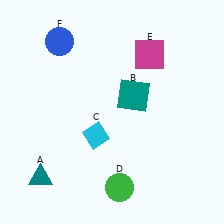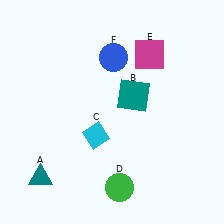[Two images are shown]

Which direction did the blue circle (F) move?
The blue circle (F) moved right.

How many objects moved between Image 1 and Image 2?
1 object moved between the two images.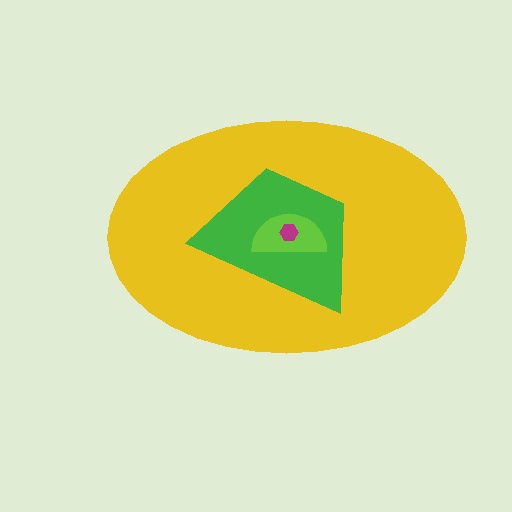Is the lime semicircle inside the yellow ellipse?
Yes.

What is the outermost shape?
The yellow ellipse.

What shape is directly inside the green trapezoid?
The lime semicircle.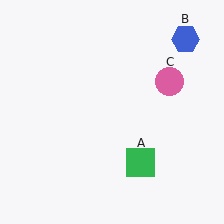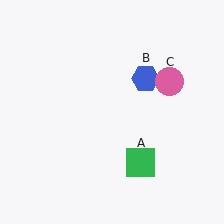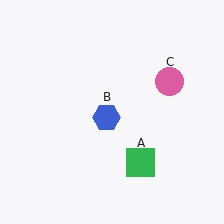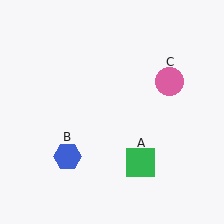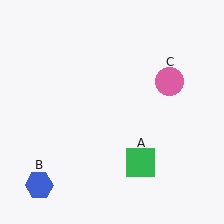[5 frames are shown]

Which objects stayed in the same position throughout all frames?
Green square (object A) and pink circle (object C) remained stationary.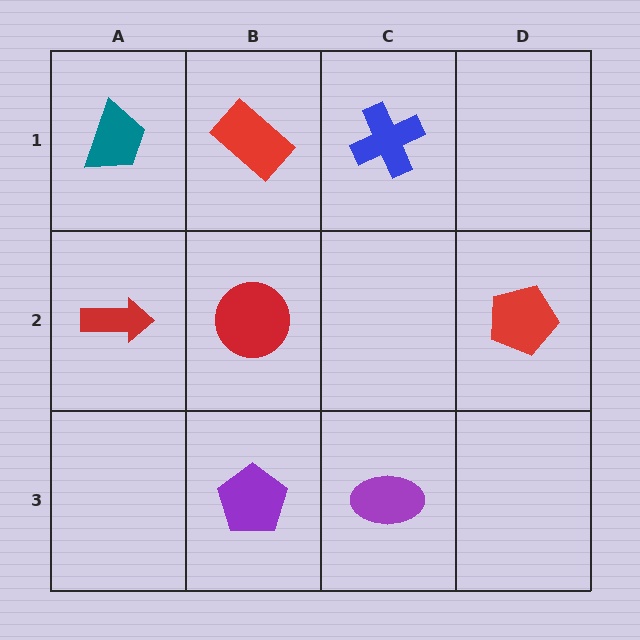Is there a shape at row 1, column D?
No, that cell is empty.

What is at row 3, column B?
A purple pentagon.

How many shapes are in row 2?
3 shapes.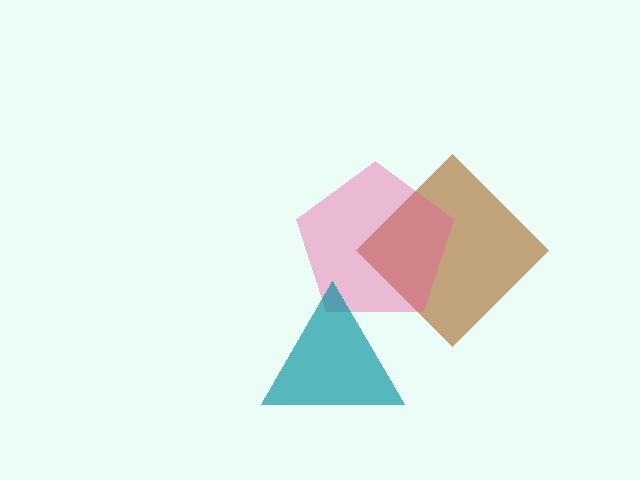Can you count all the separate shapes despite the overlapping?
Yes, there are 3 separate shapes.